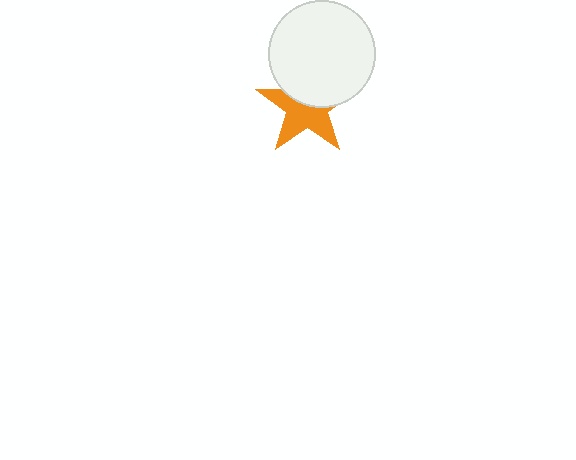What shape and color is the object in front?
The object in front is a white circle.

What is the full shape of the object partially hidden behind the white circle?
The partially hidden object is an orange star.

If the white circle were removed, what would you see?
You would see the complete orange star.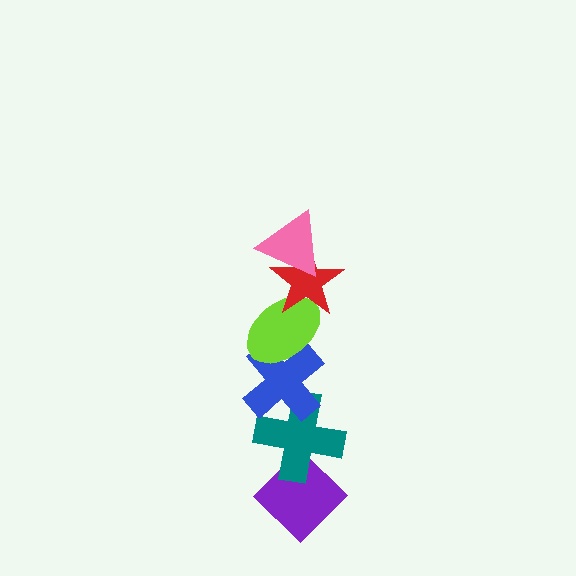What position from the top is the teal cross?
The teal cross is 5th from the top.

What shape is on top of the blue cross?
The lime ellipse is on top of the blue cross.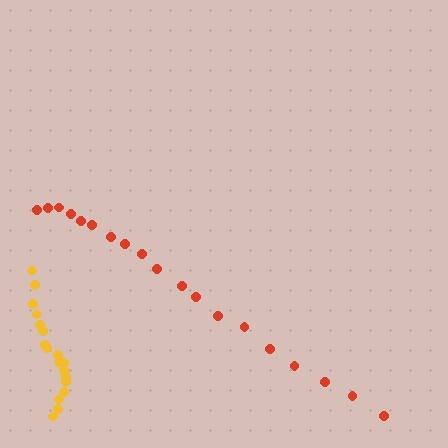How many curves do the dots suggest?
There are 2 distinct paths.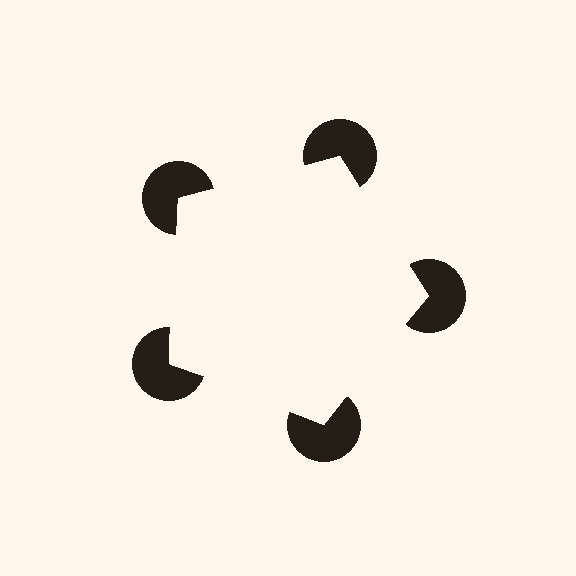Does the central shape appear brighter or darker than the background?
It typically appears slightly brighter than the background, even though no actual brightness change is drawn.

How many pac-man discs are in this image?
There are 5 — one at each vertex of the illusory pentagon.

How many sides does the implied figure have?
5 sides.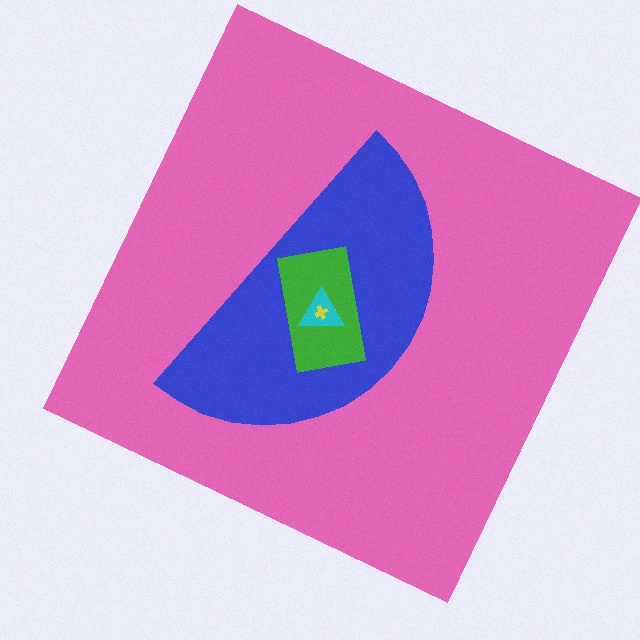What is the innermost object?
The yellow cross.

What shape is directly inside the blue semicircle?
The green rectangle.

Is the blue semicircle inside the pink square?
Yes.